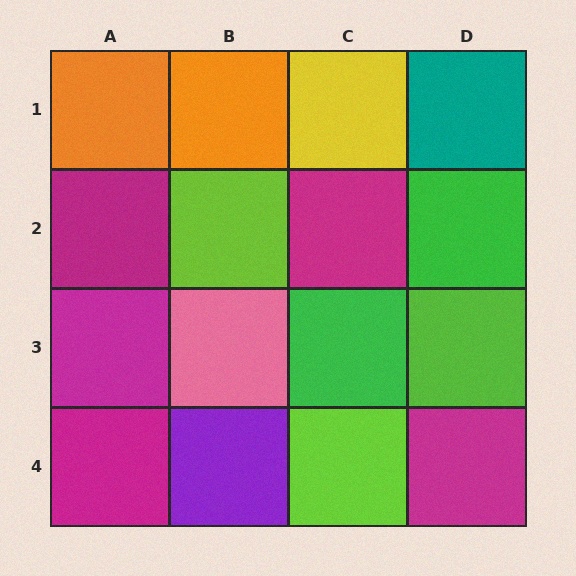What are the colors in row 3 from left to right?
Magenta, pink, green, lime.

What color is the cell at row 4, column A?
Magenta.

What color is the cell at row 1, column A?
Orange.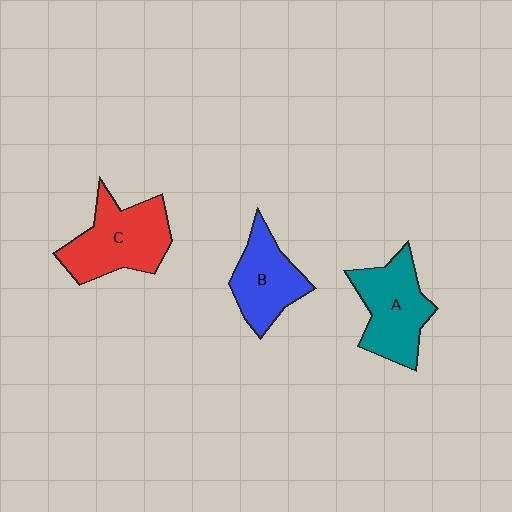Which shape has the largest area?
Shape C (red).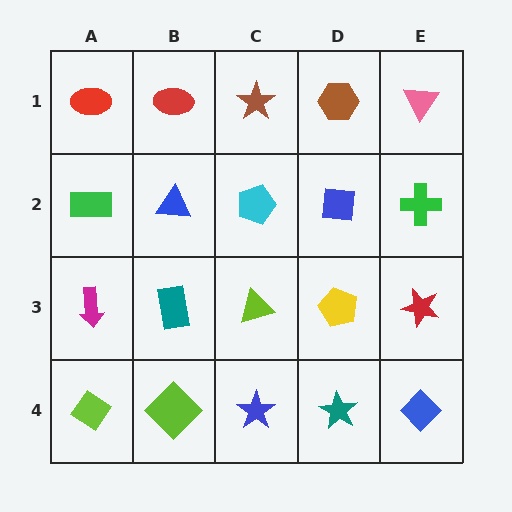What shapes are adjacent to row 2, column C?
A brown star (row 1, column C), a lime triangle (row 3, column C), a blue triangle (row 2, column B), a blue square (row 2, column D).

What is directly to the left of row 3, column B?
A magenta arrow.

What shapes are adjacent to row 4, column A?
A magenta arrow (row 3, column A), a lime diamond (row 4, column B).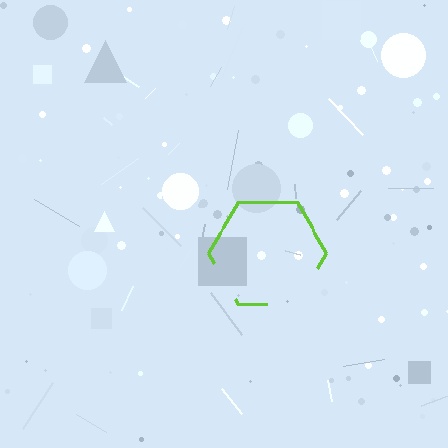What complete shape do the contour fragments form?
The contour fragments form a hexagon.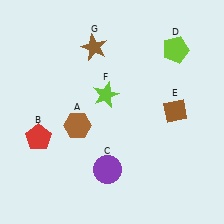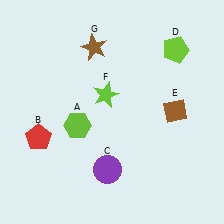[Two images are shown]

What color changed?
The hexagon (A) changed from brown in Image 1 to lime in Image 2.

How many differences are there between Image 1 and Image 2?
There is 1 difference between the two images.